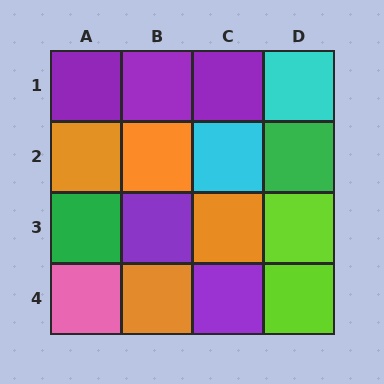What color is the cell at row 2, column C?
Cyan.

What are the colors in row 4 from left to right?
Pink, orange, purple, lime.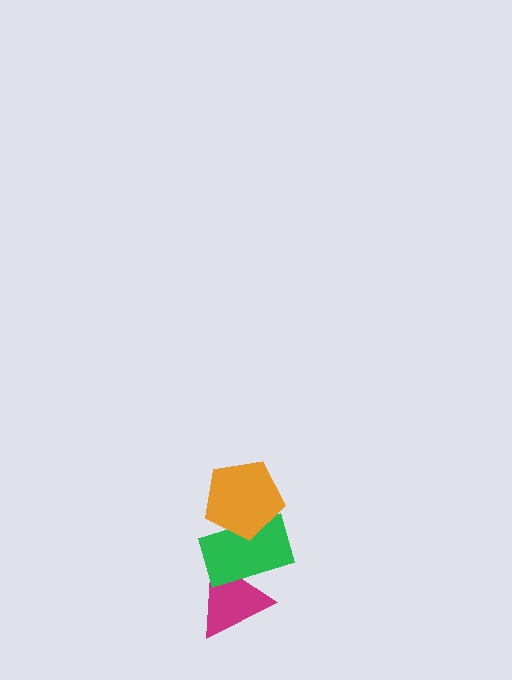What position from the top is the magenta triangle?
The magenta triangle is 3rd from the top.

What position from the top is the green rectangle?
The green rectangle is 2nd from the top.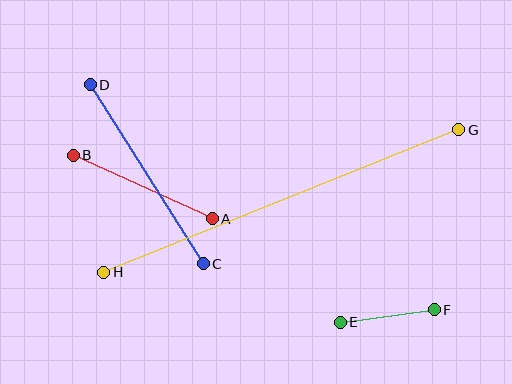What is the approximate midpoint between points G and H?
The midpoint is at approximately (281, 201) pixels.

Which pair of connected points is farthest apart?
Points G and H are farthest apart.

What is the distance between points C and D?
The distance is approximately 212 pixels.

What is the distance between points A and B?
The distance is approximately 153 pixels.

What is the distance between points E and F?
The distance is approximately 95 pixels.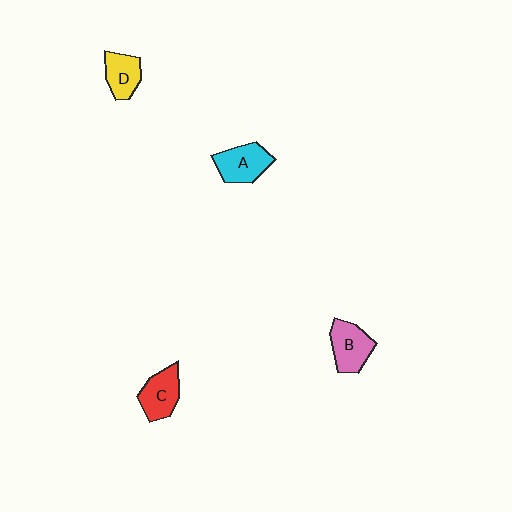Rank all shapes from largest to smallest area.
From largest to smallest: A (cyan), B (pink), C (red), D (yellow).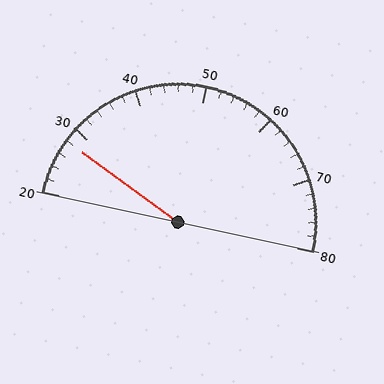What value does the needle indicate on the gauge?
The needle indicates approximately 28.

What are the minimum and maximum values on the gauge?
The gauge ranges from 20 to 80.